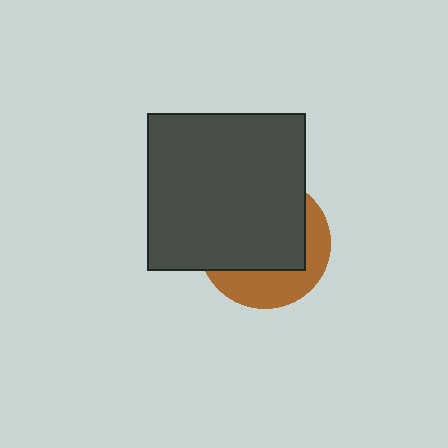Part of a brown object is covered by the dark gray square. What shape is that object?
It is a circle.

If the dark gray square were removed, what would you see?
You would see the complete brown circle.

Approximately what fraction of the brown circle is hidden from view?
Roughly 65% of the brown circle is hidden behind the dark gray square.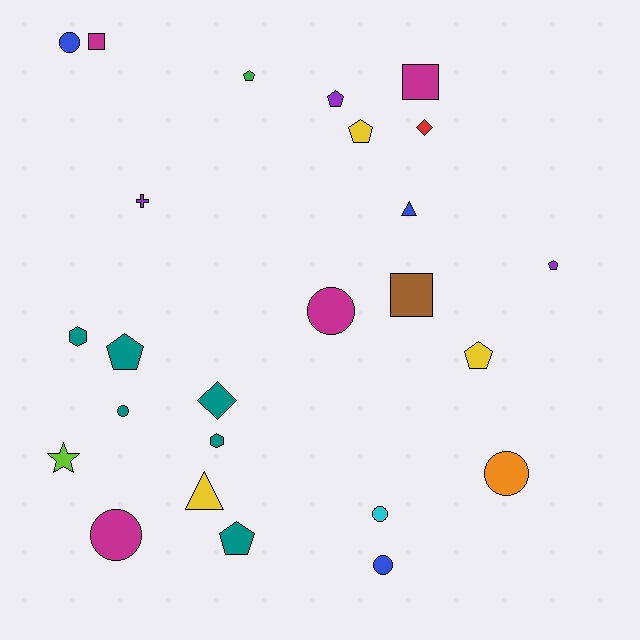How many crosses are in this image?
There is 1 cross.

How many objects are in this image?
There are 25 objects.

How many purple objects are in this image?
There are 3 purple objects.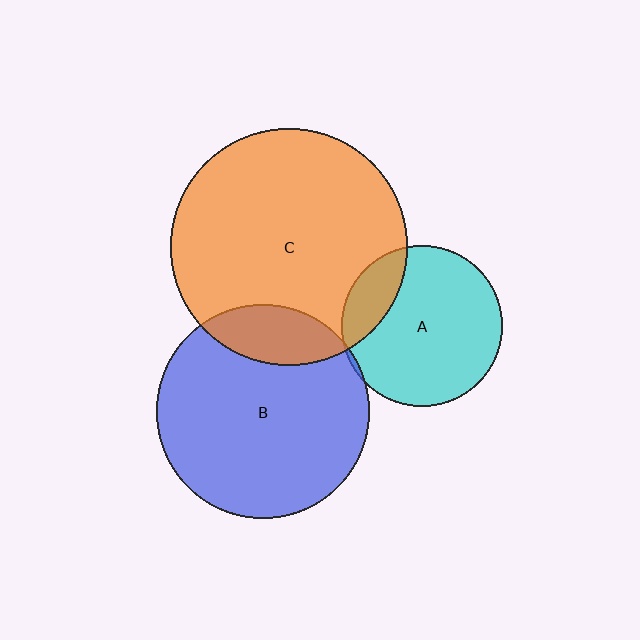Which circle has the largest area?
Circle C (orange).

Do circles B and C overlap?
Yes.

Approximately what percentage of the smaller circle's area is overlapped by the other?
Approximately 15%.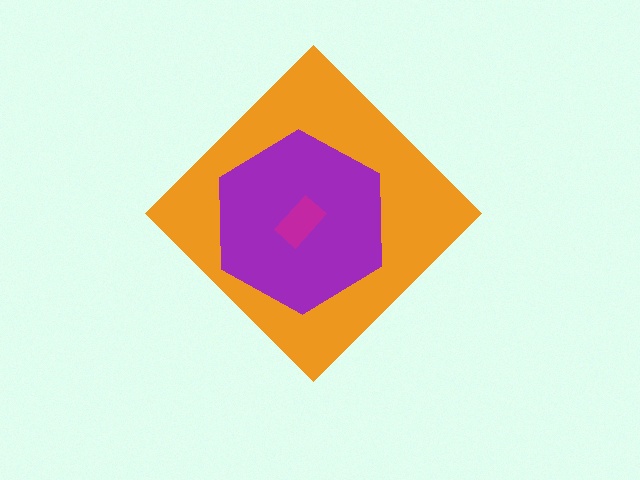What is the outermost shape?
The orange diamond.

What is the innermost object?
The magenta rectangle.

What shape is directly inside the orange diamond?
The purple hexagon.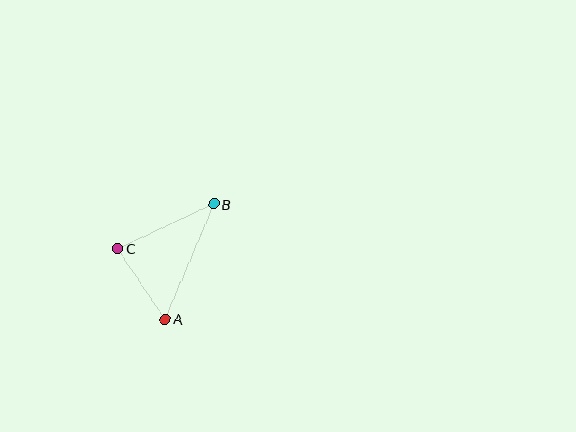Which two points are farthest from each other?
Points A and B are farthest from each other.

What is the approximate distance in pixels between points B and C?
The distance between B and C is approximately 106 pixels.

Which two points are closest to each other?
Points A and C are closest to each other.